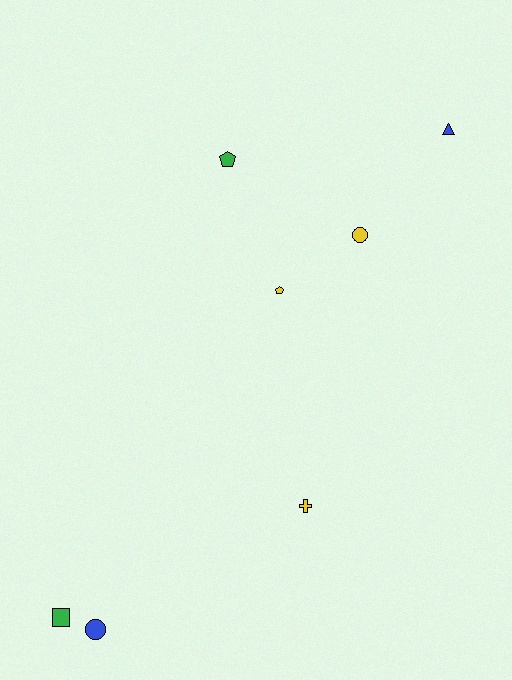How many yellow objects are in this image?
There are 3 yellow objects.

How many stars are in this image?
There are no stars.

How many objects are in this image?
There are 7 objects.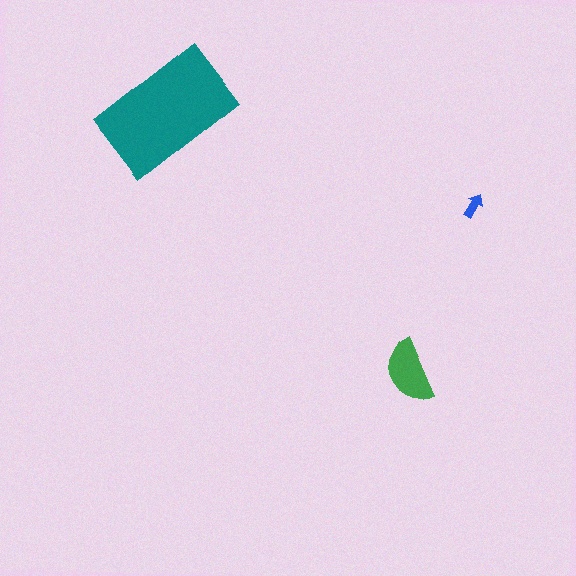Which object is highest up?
The teal rectangle is topmost.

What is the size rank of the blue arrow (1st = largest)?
3rd.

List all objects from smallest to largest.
The blue arrow, the green semicircle, the teal rectangle.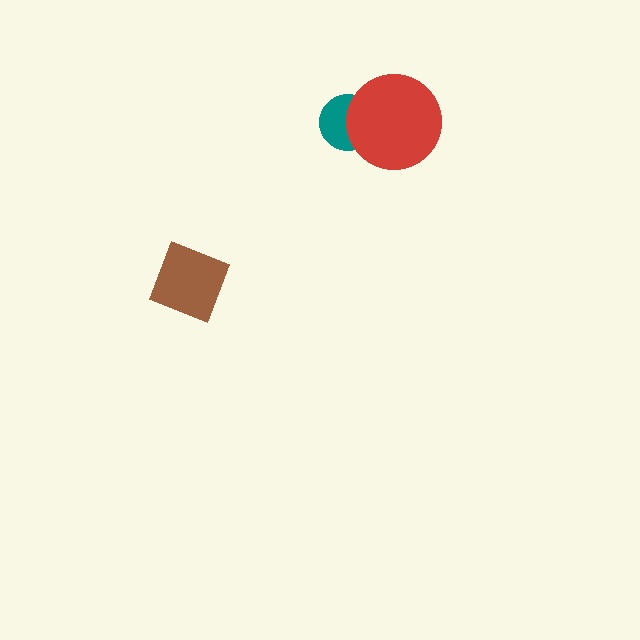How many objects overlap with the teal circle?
1 object overlaps with the teal circle.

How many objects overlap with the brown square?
0 objects overlap with the brown square.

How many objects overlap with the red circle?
1 object overlaps with the red circle.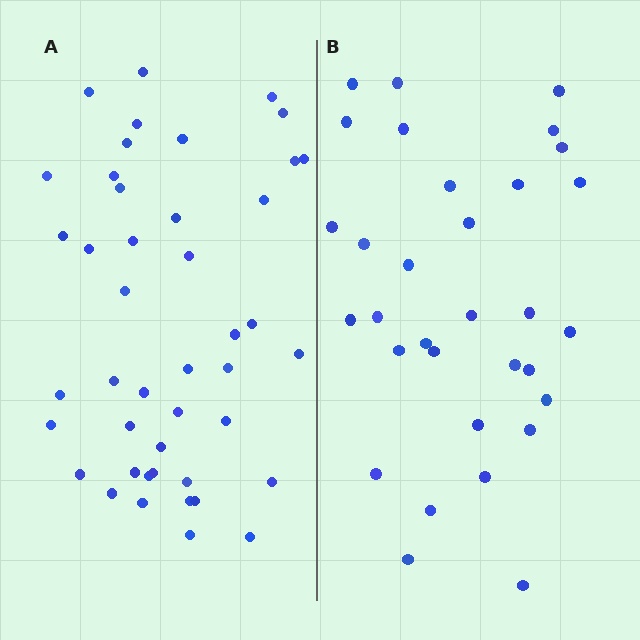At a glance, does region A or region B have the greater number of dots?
Region A (the left region) has more dots.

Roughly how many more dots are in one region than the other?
Region A has roughly 12 or so more dots than region B.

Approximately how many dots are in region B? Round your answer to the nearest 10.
About 30 dots. (The exact count is 32, which rounds to 30.)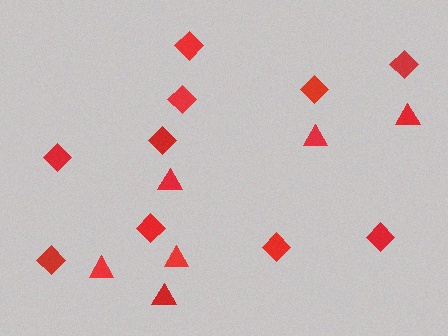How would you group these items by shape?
There are 2 groups: one group of diamonds (10) and one group of triangles (6).